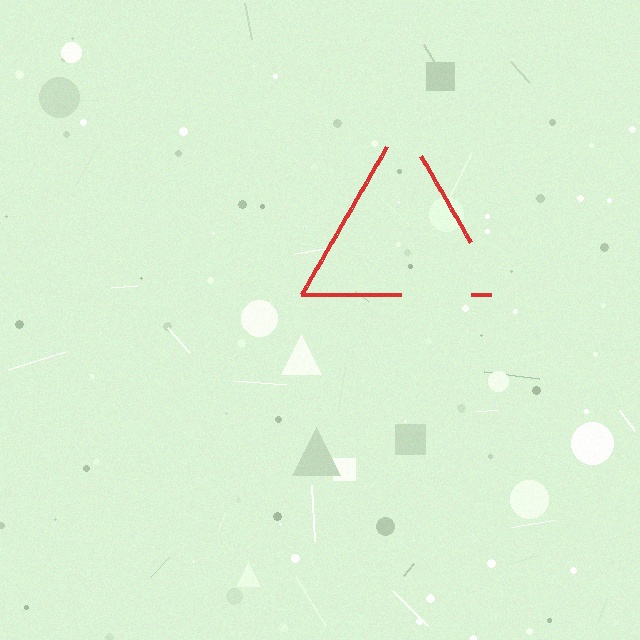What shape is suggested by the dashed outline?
The dashed outline suggests a triangle.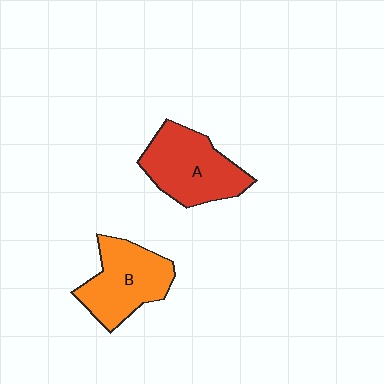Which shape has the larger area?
Shape A (red).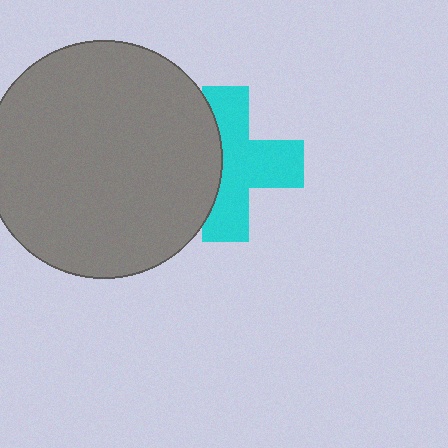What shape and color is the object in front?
The object in front is a gray circle.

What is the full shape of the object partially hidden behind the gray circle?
The partially hidden object is a cyan cross.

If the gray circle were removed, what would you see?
You would see the complete cyan cross.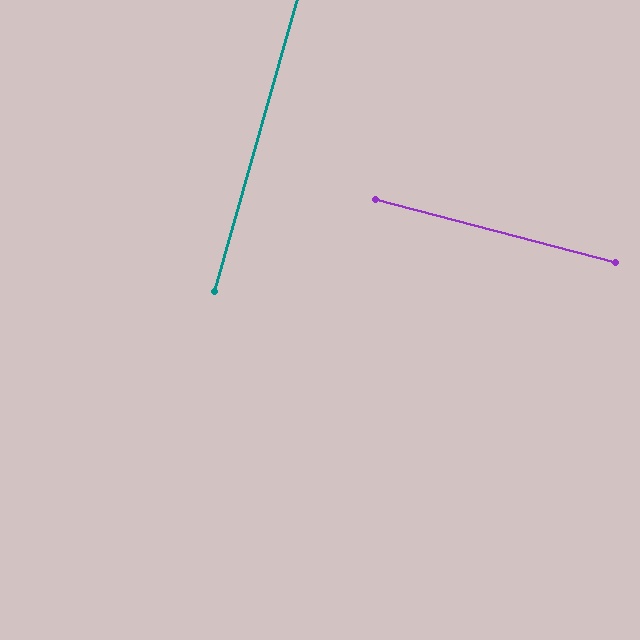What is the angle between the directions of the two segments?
Approximately 89 degrees.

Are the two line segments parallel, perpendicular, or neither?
Perpendicular — they meet at approximately 89°.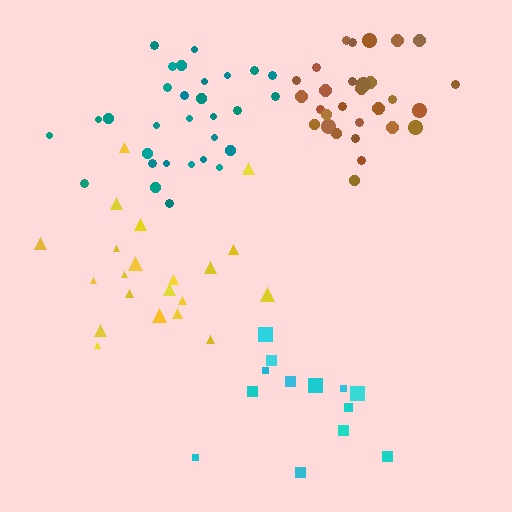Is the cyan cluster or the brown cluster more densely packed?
Brown.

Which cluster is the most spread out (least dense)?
Cyan.